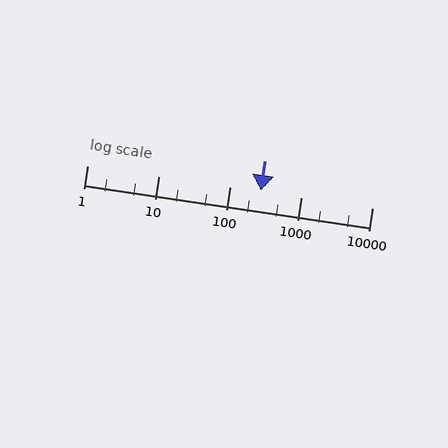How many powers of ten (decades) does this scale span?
The scale spans 4 decades, from 1 to 10000.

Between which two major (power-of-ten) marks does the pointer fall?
The pointer is between 100 and 1000.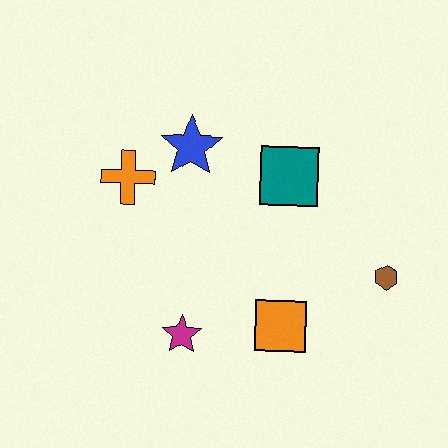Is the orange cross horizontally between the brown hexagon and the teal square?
No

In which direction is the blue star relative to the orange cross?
The blue star is to the right of the orange cross.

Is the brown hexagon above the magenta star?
Yes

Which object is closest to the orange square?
The magenta star is closest to the orange square.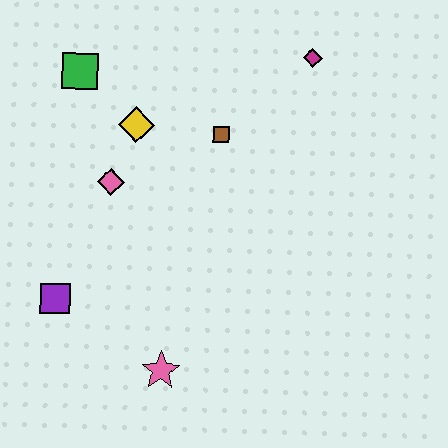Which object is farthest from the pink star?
The magenta diamond is farthest from the pink star.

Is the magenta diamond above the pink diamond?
Yes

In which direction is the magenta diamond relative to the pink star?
The magenta diamond is above the pink star.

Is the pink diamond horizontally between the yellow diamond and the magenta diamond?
No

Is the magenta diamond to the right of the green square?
Yes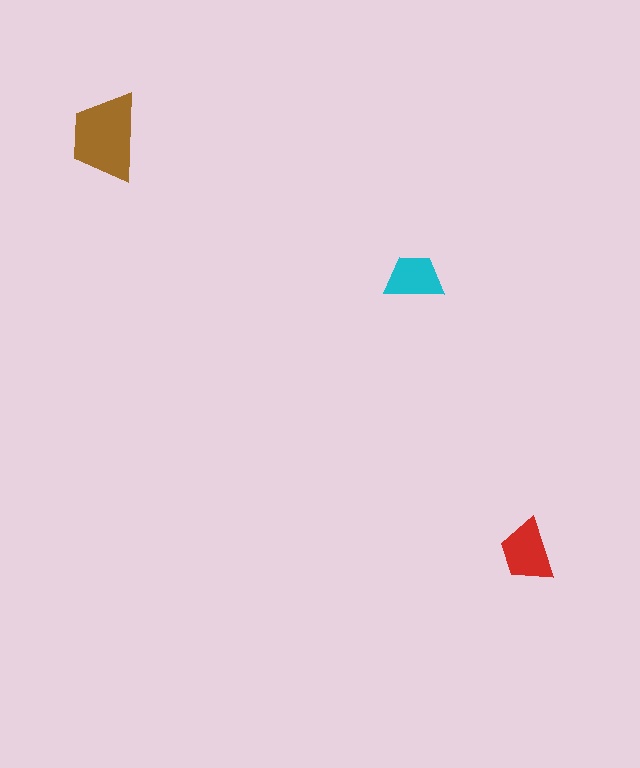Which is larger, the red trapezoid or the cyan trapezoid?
The red one.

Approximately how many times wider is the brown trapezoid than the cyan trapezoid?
About 1.5 times wider.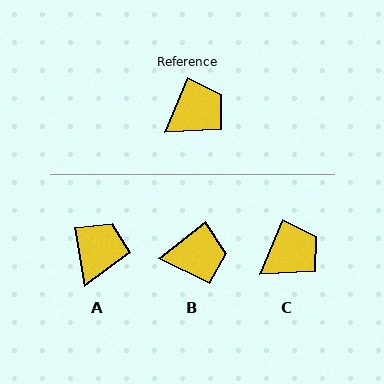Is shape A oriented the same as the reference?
No, it is off by about 32 degrees.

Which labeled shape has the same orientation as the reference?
C.